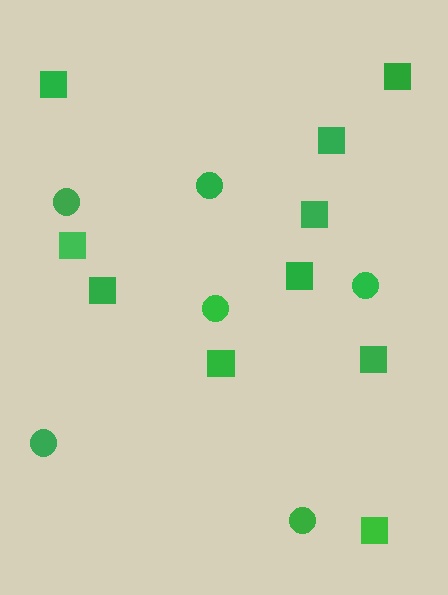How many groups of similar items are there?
There are 2 groups: one group of squares (10) and one group of circles (6).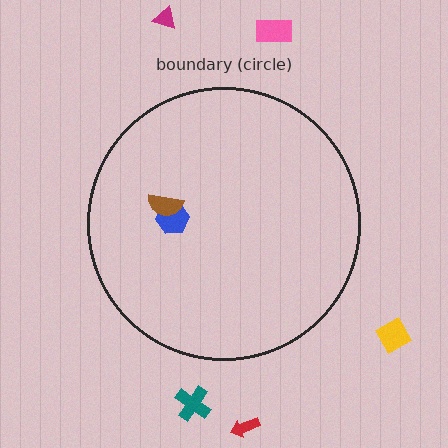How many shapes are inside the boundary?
2 inside, 5 outside.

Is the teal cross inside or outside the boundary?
Outside.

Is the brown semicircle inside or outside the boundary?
Inside.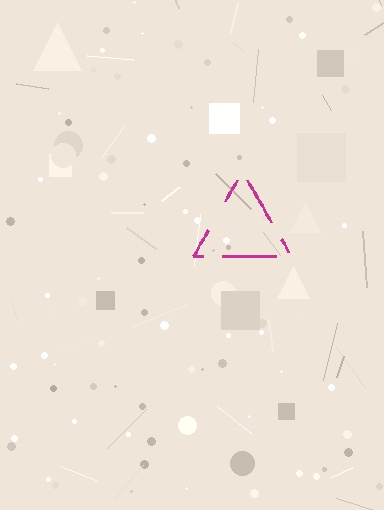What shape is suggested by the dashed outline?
The dashed outline suggests a triangle.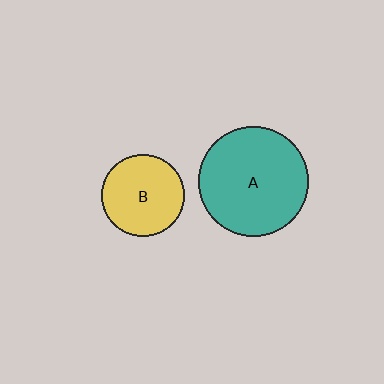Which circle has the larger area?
Circle A (teal).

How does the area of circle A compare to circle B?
Approximately 1.8 times.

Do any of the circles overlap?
No, none of the circles overlap.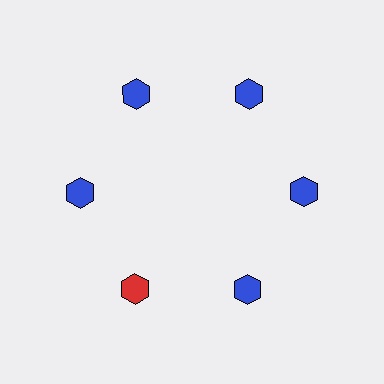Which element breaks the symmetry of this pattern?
The red hexagon at roughly the 7 o'clock position breaks the symmetry. All other shapes are blue hexagons.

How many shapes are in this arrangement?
There are 6 shapes arranged in a ring pattern.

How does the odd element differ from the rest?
It has a different color: red instead of blue.